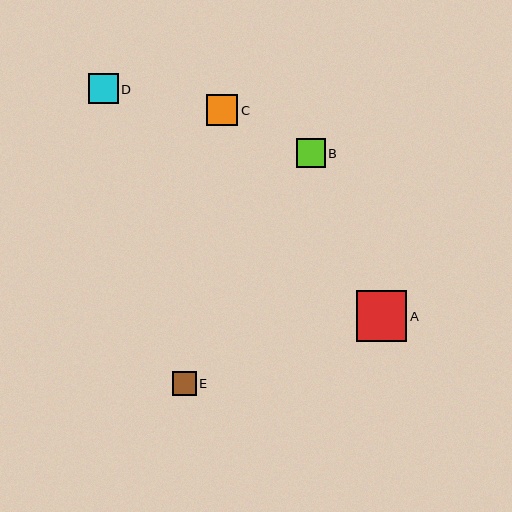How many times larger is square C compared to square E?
Square C is approximately 1.3 times the size of square E.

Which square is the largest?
Square A is the largest with a size of approximately 50 pixels.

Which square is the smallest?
Square E is the smallest with a size of approximately 23 pixels.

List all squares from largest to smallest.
From largest to smallest: A, C, D, B, E.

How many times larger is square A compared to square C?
Square A is approximately 1.6 times the size of square C.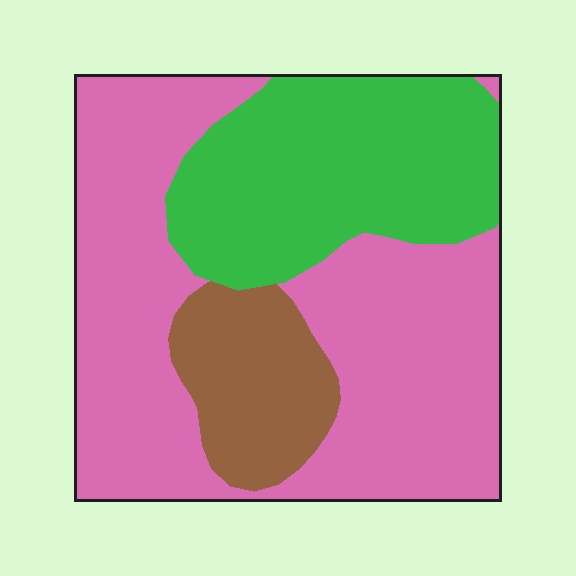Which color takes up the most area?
Pink, at roughly 55%.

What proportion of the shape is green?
Green covers about 30% of the shape.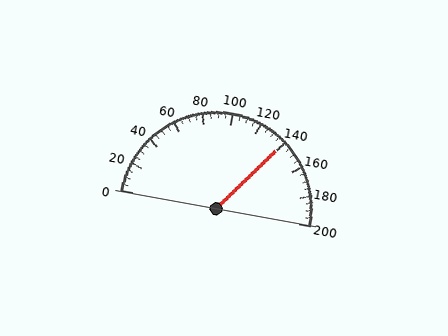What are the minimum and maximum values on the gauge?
The gauge ranges from 0 to 200.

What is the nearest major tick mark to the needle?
The nearest major tick mark is 140.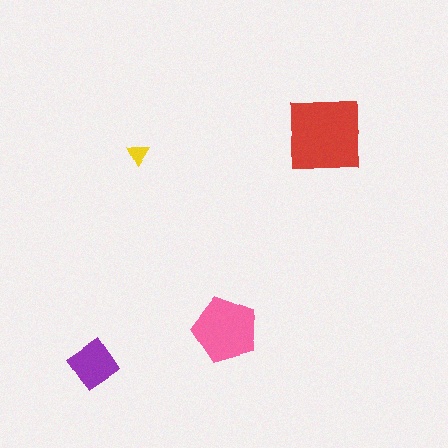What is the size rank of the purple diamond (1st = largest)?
3rd.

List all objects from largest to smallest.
The red square, the pink pentagon, the purple diamond, the yellow triangle.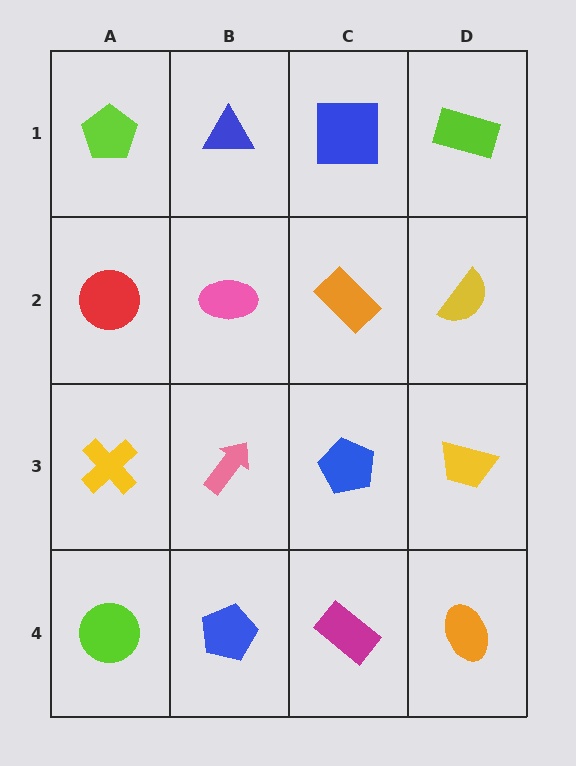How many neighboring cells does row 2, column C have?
4.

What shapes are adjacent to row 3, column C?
An orange rectangle (row 2, column C), a magenta rectangle (row 4, column C), a pink arrow (row 3, column B), a yellow trapezoid (row 3, column D).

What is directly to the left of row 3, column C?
A pink arrow.